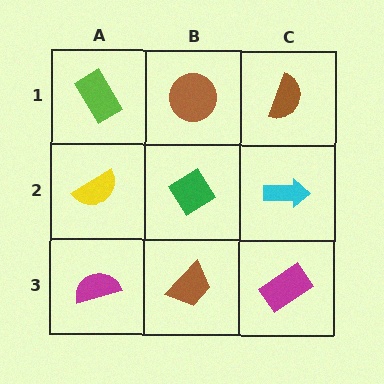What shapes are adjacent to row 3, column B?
A green diamond (row 2, column B), a magenta semicircle (row 3, column A), a magenta rectangle (row 3, column C).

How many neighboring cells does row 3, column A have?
2.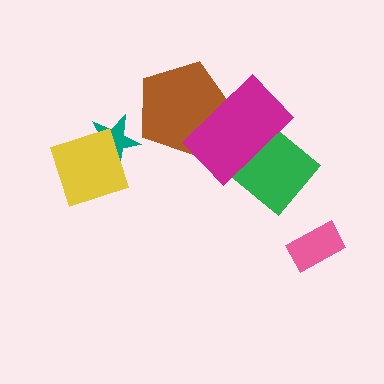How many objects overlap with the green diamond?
1 object overlaps with the green diamond.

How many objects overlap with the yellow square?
1 object overlaps with the yellow square.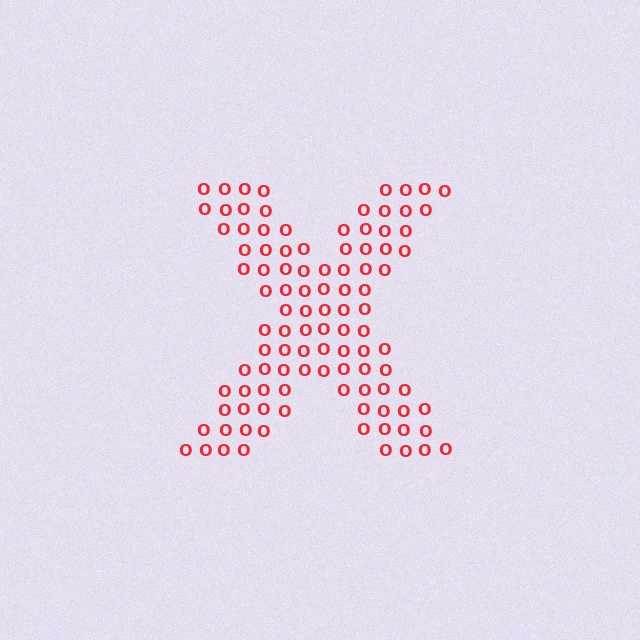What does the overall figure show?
The overall figure shows the letter X.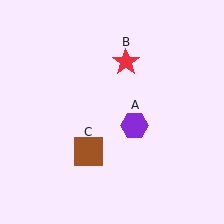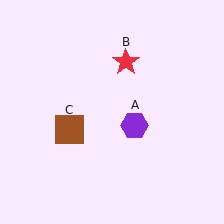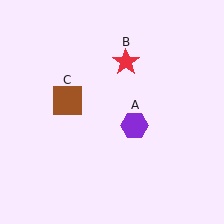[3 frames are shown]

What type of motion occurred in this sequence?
The brown square (object C) rotated clockwise around the center of the scene.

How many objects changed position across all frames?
1 object changed position: brown square (object C).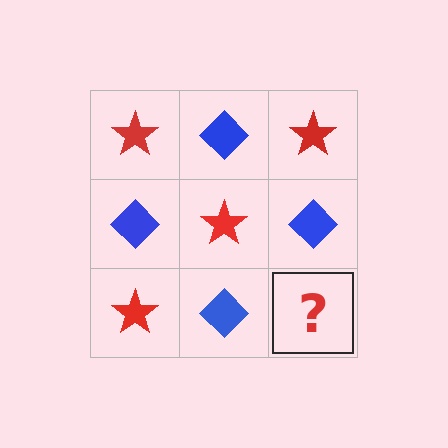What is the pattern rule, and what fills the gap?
The rule is that it alternates red star and blue diamond in a checkerboard pattern. The gap should be filled with a red star.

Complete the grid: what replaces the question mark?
The question mark should be replaced with a red star.